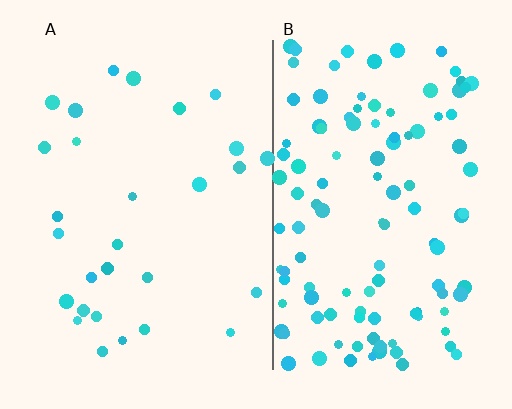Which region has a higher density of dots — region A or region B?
B (the right).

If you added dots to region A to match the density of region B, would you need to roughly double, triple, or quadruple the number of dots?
Approximately quadruple.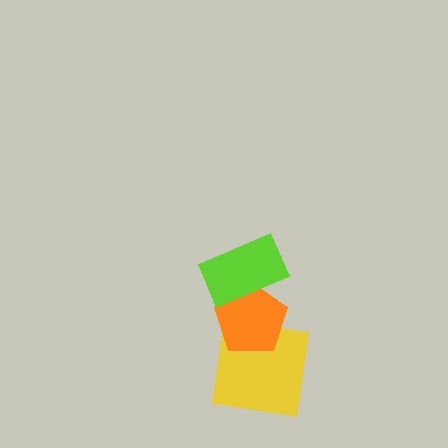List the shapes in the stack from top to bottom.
From top to bottom: the lime rectangle, the orange pentagon, the yellow square.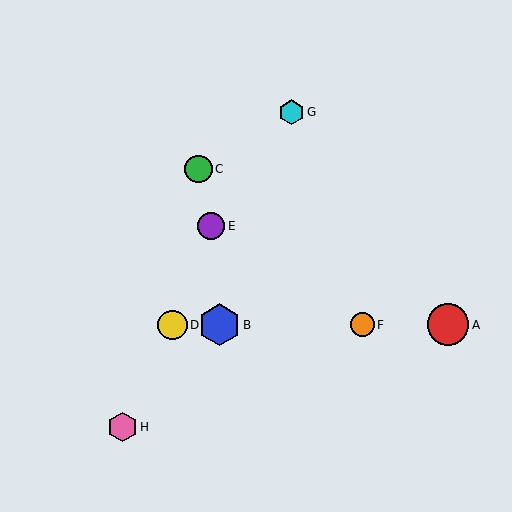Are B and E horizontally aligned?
No, B is at y≈325 and E is at y≈226.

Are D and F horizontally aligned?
Yes, both are at y≈325.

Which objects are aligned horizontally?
Objects A, B, D, F are aligned horizontally.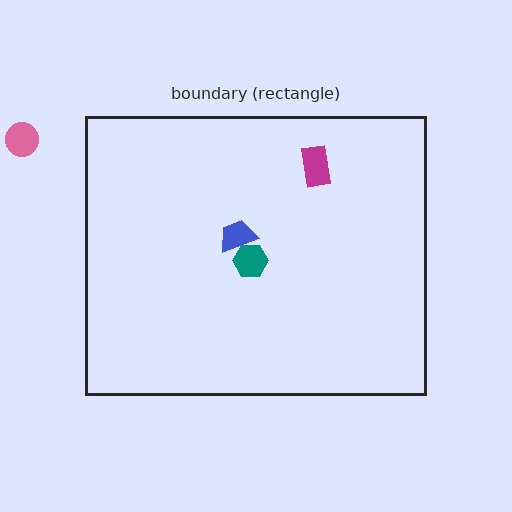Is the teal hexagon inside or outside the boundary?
Inside.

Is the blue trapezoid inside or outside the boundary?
Inside.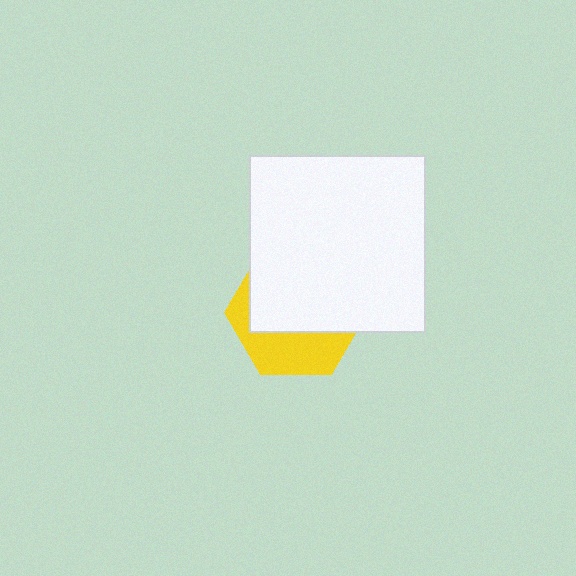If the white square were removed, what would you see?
You would see the complete yellow hexagon.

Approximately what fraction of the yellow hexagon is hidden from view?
Roughly 63% of the yellow hexagon is hidden behind the white square.